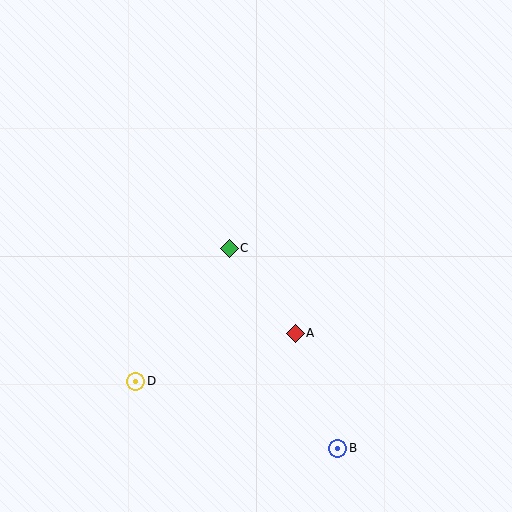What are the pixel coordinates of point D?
Point D is at (136, 382).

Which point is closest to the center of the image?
Point C at (229, 248) is closest to the center.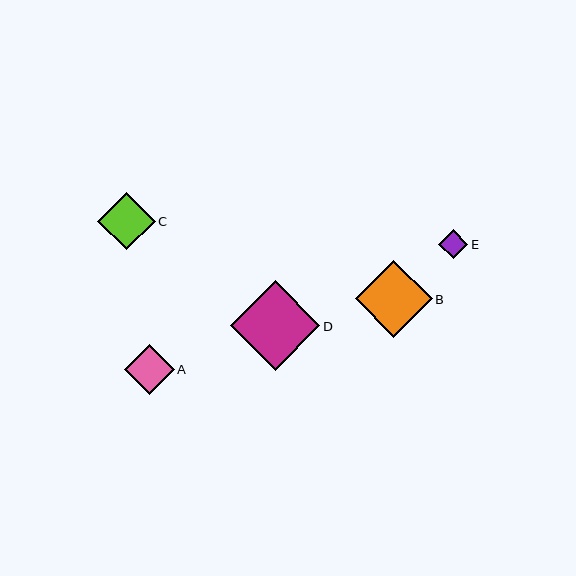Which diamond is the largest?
Diamond D is the largest with a size of approximately 90 pixels.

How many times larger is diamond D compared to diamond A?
Diamond D is approximately 1.8 times the size of diamond A.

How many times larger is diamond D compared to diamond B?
Diamond D is approximately 1.2 times the size of diamond B.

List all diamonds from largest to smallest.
From largest to smallest: D, B, C, A, E.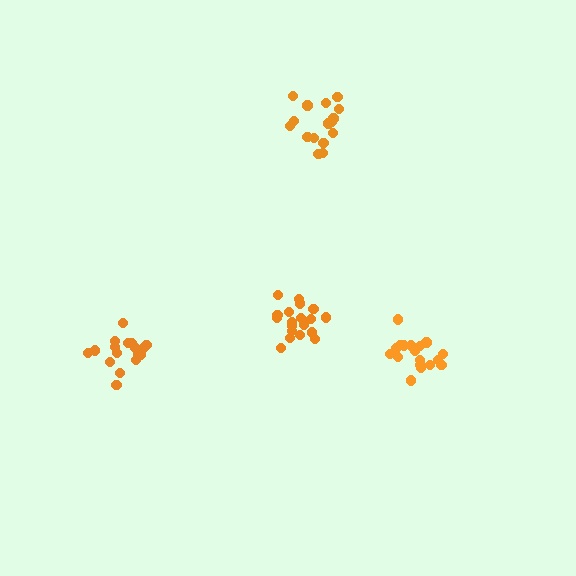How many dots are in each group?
Group 1: 18 dots, Group 2: 17 dots, Group 3: 19 dots, Group 4: 16 dots (70 total).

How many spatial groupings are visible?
There are 4 spatial groupings.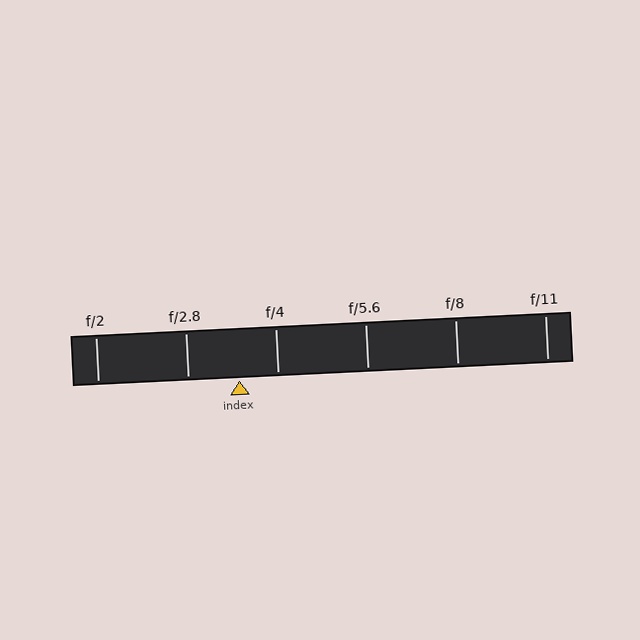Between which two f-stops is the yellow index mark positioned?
The index mark is between f/2.8 and f/4.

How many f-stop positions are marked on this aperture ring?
There are 6 f-stop positions marked.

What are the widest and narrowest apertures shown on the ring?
The widest aperture shown is f/2 and the narrowest is f/11.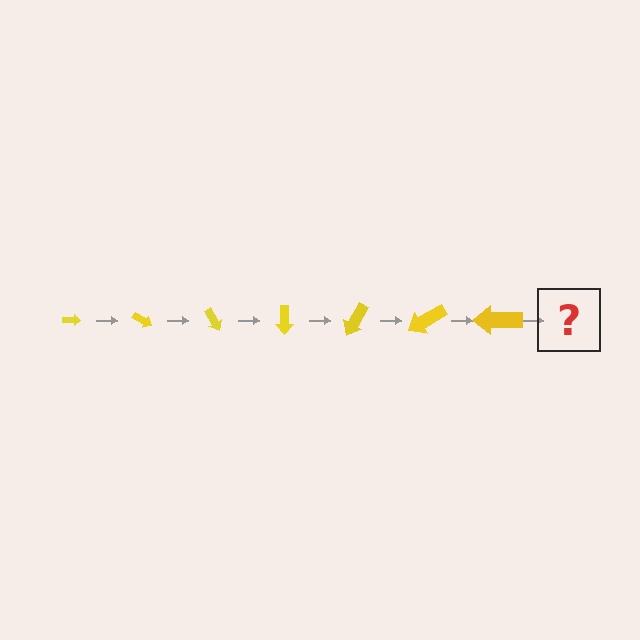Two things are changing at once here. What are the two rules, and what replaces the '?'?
The two rules are that the arrow grows larger each step and it rotates 30 degrees each step. The '?' should be an arrow, larger than the previous one and rotated 210 degrees from the start.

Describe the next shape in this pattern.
It should be an arrow, larger than the previous one and rotated 210 degrees from the start.